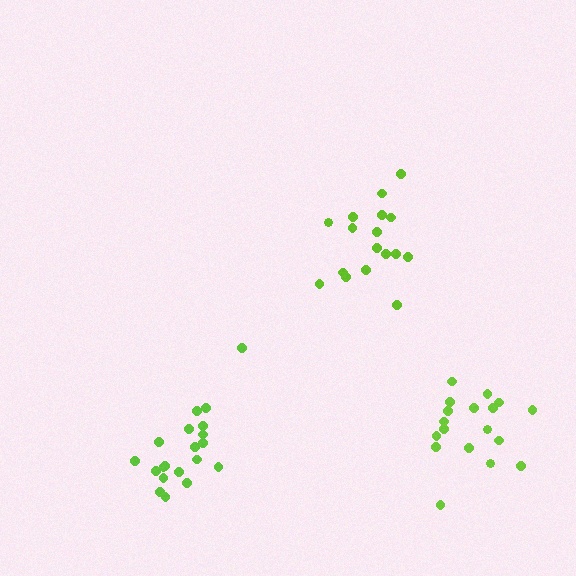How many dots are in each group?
Group 1: 20 dots, Group 2: 17 dots, Group 3: 18 dots (55 total).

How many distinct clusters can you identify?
There are 3 distinct clusters.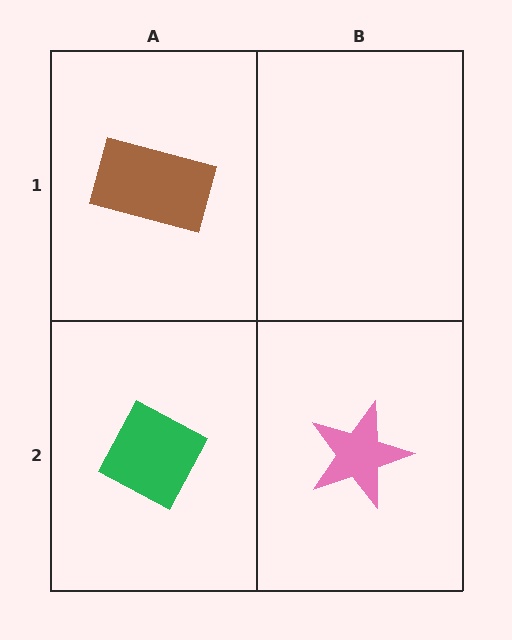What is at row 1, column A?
A brown rectangle.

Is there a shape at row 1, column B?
No, that cell is empty.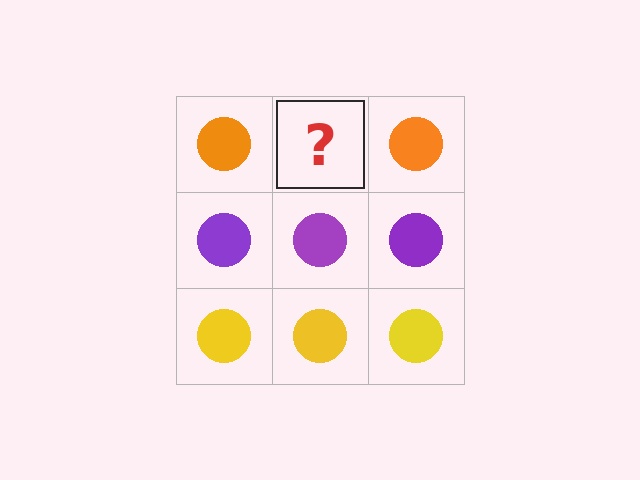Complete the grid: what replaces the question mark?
The question mark should be replaced with an orange circle.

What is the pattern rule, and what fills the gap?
The rule is that each row has a consistent color. The gap should be filled with an orange circle.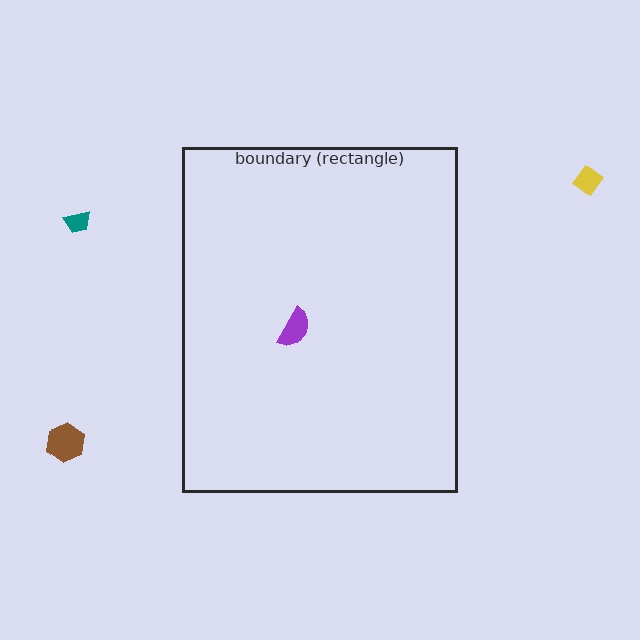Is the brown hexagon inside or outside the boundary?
Outside.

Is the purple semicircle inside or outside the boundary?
Inside.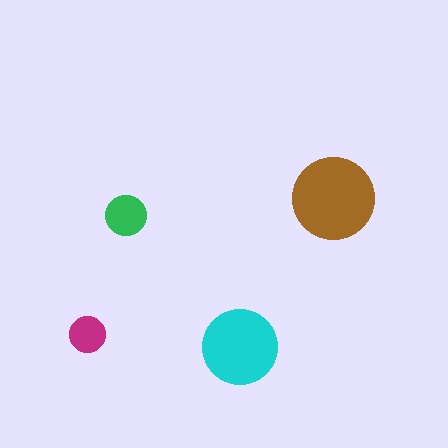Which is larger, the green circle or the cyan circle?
The cyan one.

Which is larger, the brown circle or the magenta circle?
The brown one.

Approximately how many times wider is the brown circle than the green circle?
About 2 times wider.